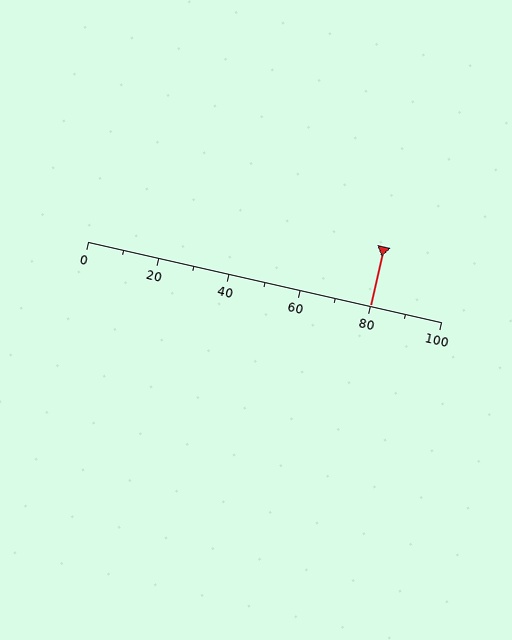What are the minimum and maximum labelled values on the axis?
The axis runs from 0 to 100.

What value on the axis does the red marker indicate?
The marker indicates approximately 80.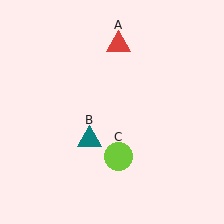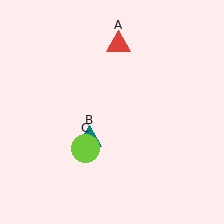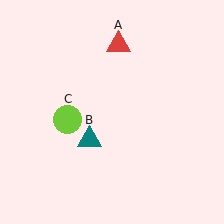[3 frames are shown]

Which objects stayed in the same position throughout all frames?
Red triangle (object A) and teal triangle (object B) remained stationary.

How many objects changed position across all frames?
1 object changed position: lime circle (object C).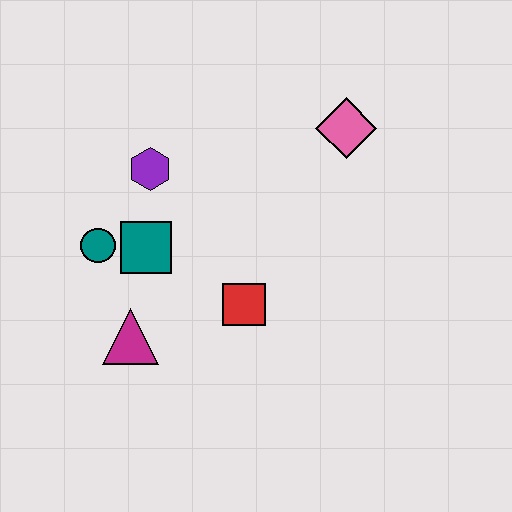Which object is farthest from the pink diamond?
The magenta triangle is farthest from the pink diamond.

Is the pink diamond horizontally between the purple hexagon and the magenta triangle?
No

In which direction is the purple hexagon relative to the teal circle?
The purple hexagon is above the teal circle.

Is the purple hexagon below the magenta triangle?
No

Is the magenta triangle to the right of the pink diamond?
No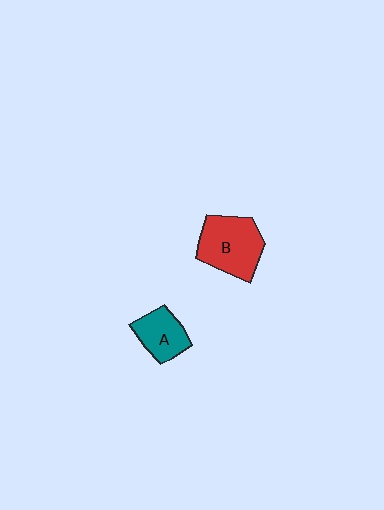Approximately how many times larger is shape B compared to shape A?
Approximately 1.6 times.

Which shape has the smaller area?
Shape A (teal).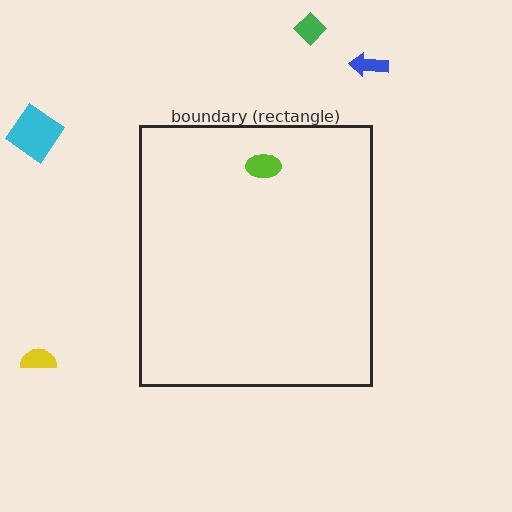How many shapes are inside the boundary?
1 inside, 4 outside.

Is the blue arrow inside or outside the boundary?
Outside.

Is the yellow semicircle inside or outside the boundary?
Outside.